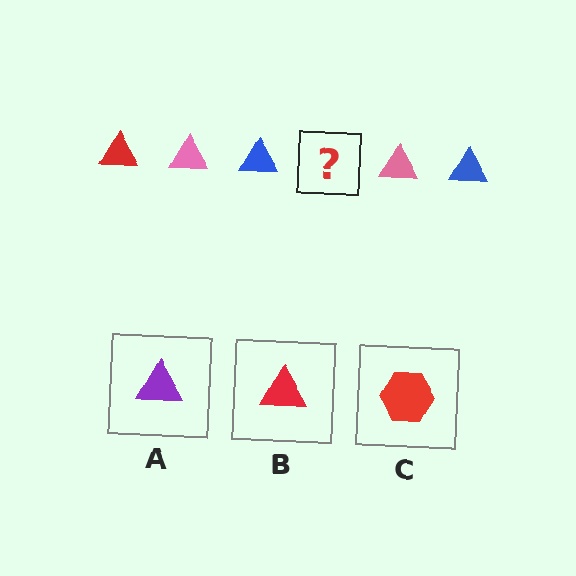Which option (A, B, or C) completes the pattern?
B.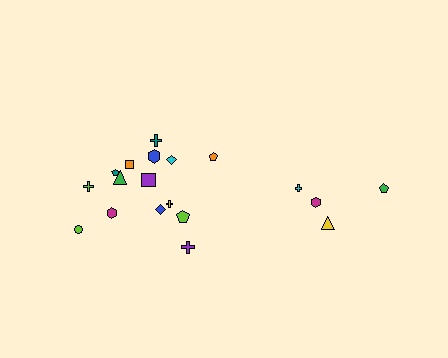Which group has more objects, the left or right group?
The left group.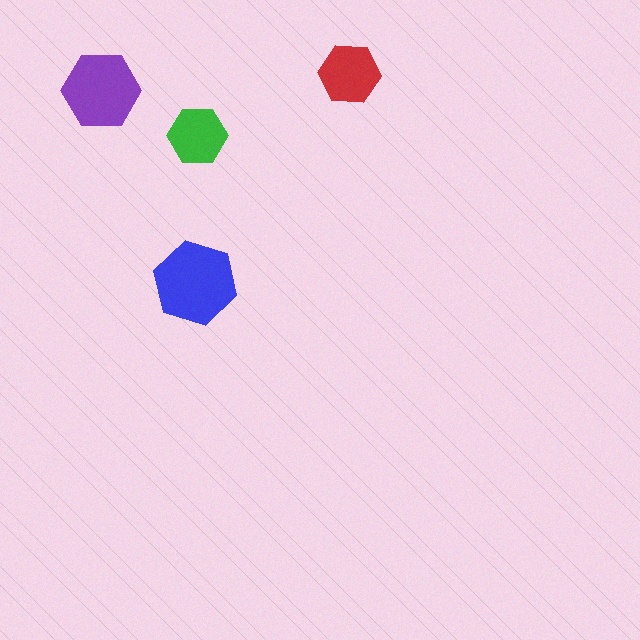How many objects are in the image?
There are 4 objects in the image.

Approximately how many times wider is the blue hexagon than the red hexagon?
About 1.5 times wider.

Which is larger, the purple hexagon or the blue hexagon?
The blue one.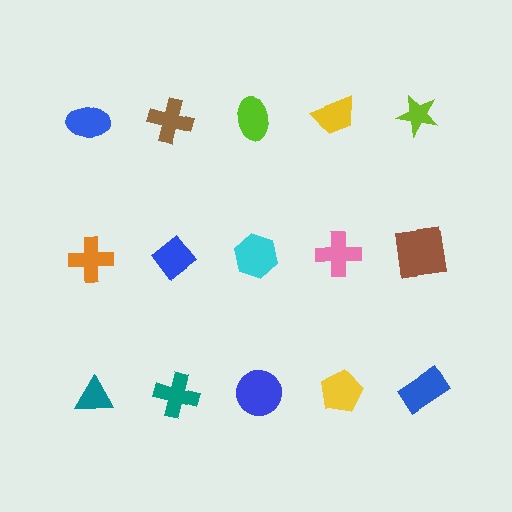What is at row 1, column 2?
A brown cross.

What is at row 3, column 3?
A blue circle.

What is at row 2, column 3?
A cyan hexagon.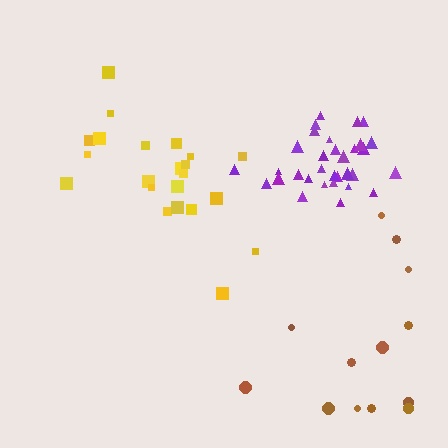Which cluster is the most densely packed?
Purple.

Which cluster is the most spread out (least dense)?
Brown.